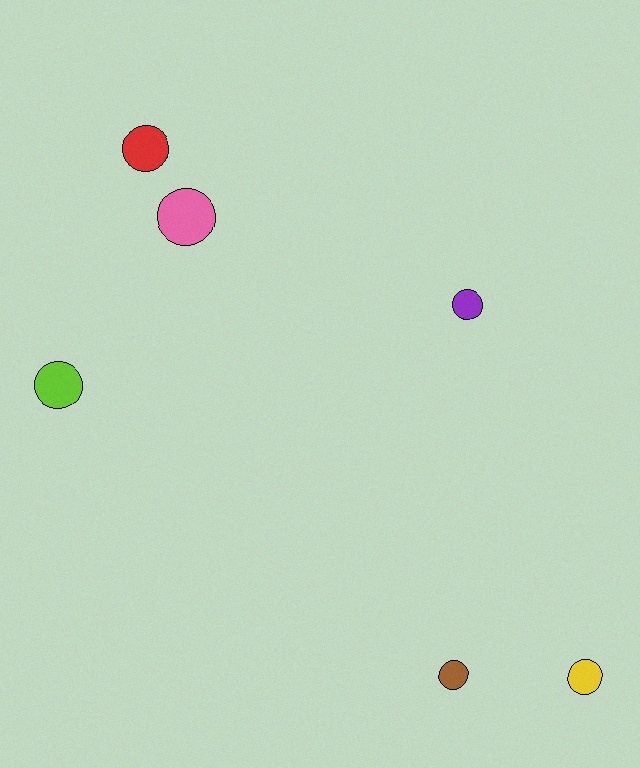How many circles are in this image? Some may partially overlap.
There are 6 circles.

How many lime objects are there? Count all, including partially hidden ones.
There is 1 lime object.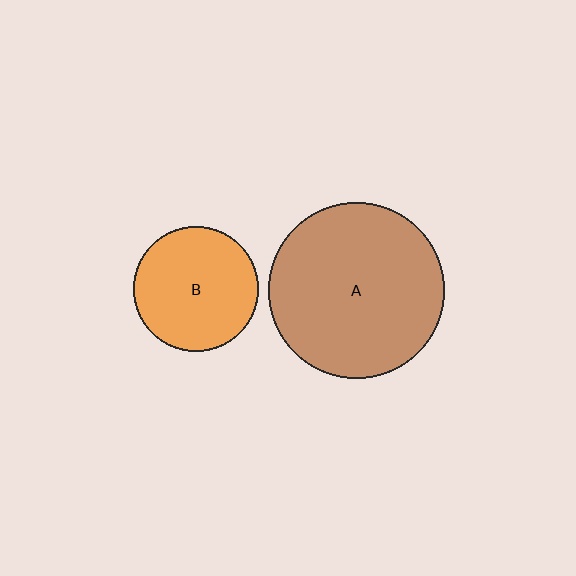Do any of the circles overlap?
No, none of the circles overlap.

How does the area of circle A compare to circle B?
Approximately 2.0 times.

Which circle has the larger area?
Circle A (brown).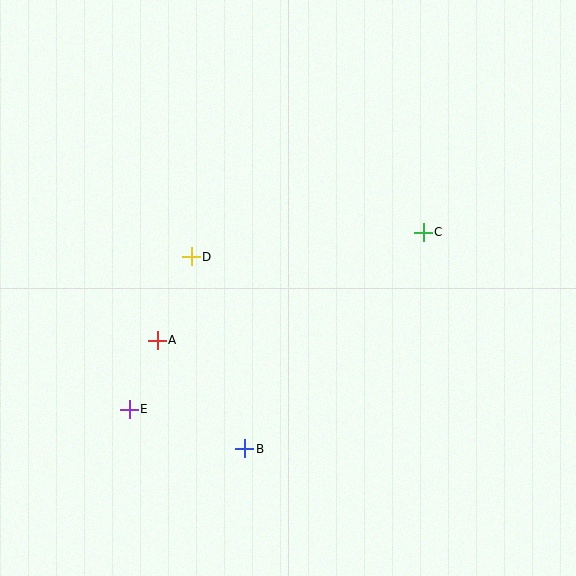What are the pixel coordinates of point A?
Point A is at (157, 340).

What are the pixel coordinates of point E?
Point E is at (129, 409).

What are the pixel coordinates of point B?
Point B is at (245, 449).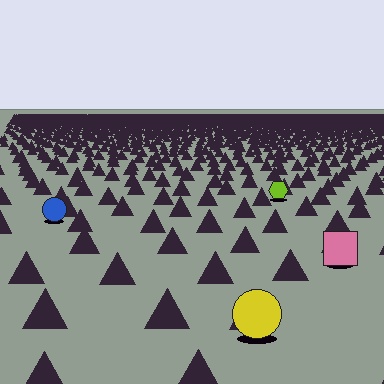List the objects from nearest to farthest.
From nearest to farthest: the yellow circle, the pink square, the blue circle, the lime hexagon.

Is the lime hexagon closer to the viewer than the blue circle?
No. The blue circle is closer — you can tell from the texture gradient: the ground texture is coarser near it.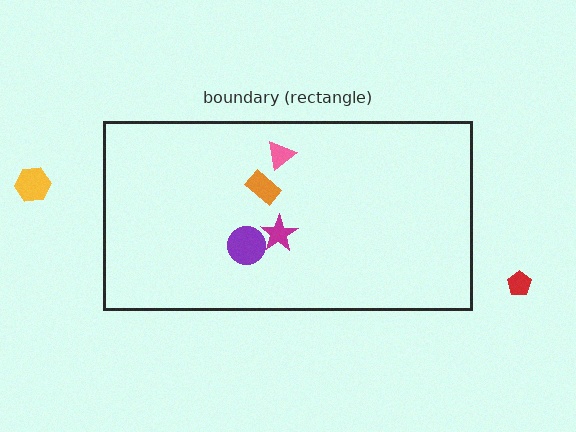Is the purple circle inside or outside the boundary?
Inside.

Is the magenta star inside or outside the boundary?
Inside.